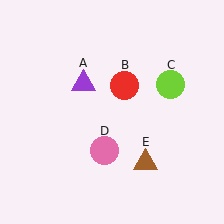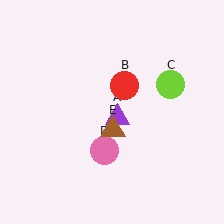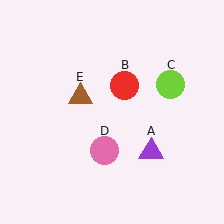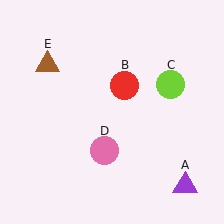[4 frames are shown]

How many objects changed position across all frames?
2 objects changed position: purple triangle (object A), brown triangle (object E).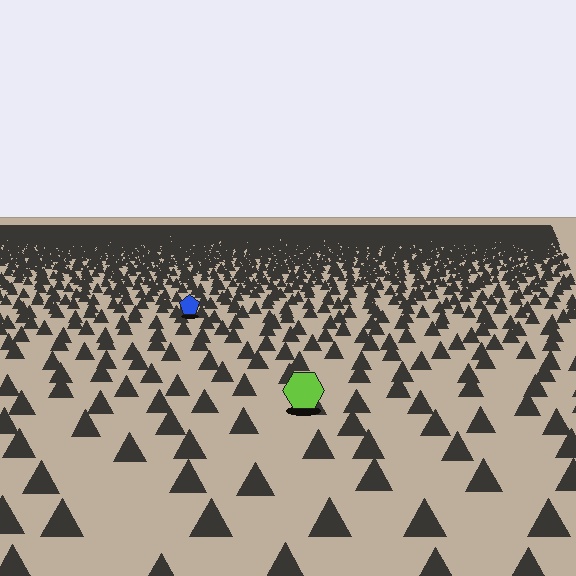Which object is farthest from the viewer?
The blue pentagon is farthest from the viewer. It appears smaller and the ground texture around it is denser.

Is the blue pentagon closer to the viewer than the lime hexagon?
No. The lime hexagon is closer — you can tell from the texture gradient: the ground texture is coarser near it.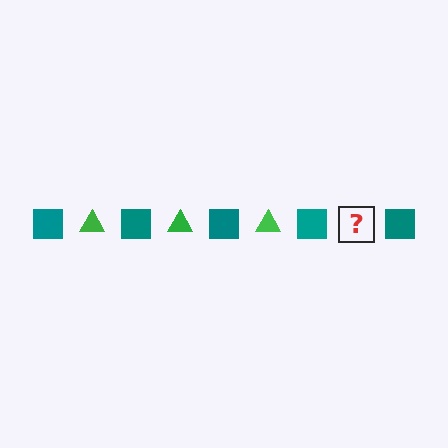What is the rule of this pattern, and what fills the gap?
The rule is that the pattern alternates between teal square and green triangle. The gap should be filled with a green triangle.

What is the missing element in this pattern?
The missing element is a green triangle.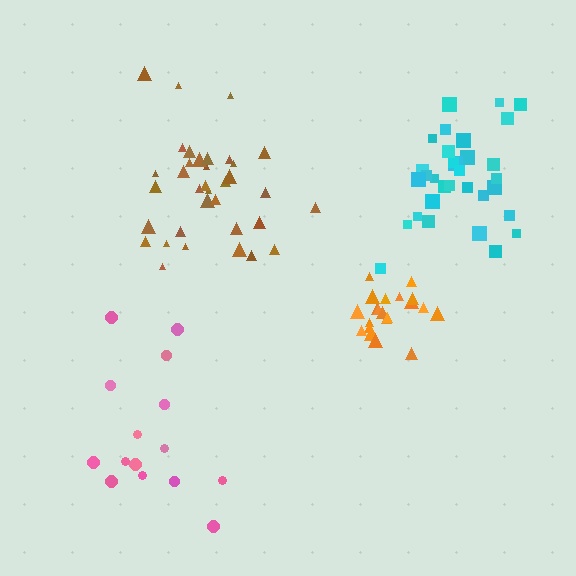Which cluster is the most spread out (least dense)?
Pink.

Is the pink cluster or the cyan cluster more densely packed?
Cyan.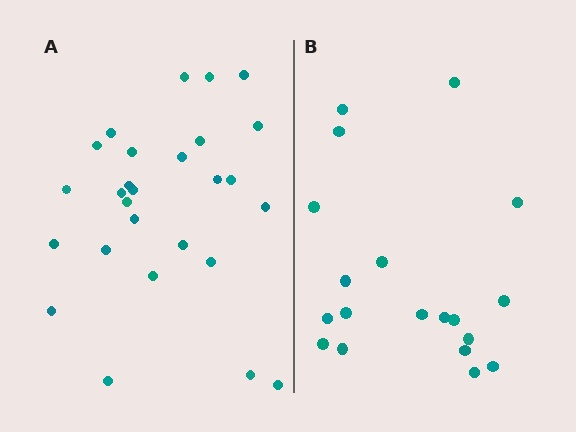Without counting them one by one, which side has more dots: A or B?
Region A (the left region) has more dots.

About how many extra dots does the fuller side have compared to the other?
Region A has roughly 8 or so more dots than region B.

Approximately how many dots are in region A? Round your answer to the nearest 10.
About 30 dots. (The exact count is 27, which rounds to 30.)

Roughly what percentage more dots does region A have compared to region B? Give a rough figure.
About 40% more.